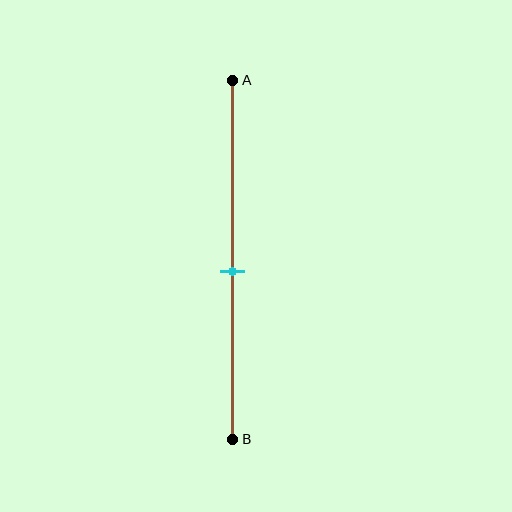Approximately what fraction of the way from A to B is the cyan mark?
The cyan mark is approximately 55% of the way from A to B.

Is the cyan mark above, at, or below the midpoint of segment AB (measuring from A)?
The cyan mark is below the midpoint of segment AB.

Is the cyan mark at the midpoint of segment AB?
No, the mark is at about 55% from A, not at the 50% midpoint.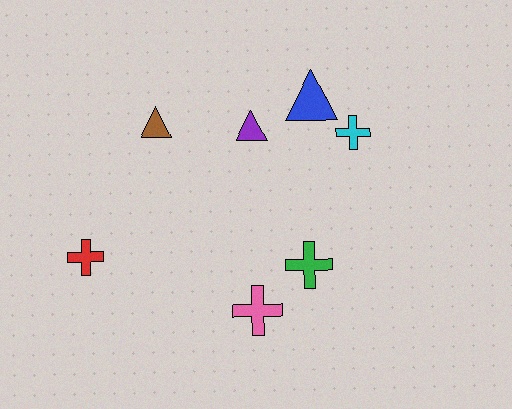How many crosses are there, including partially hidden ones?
There are 4 crosses.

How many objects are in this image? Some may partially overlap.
There are 7 objects.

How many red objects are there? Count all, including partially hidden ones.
There is 1 red object.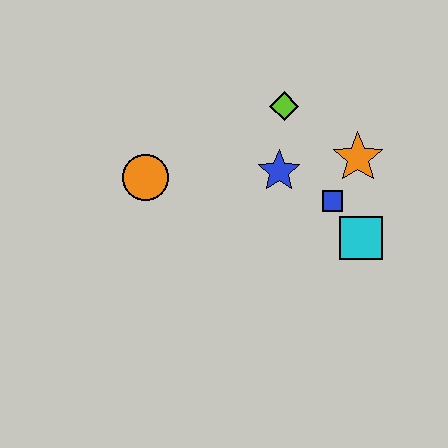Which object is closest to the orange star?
The blue square is closest to the orange star.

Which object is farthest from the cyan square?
The orange circle is farthest from the cyan square.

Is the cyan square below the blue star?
Yes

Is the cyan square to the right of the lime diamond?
Yes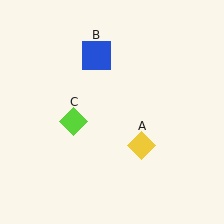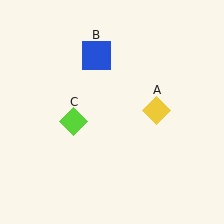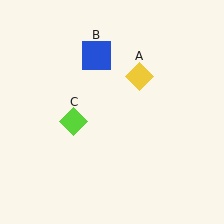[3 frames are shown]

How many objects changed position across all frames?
1 object changed position: yellow diamond (object A).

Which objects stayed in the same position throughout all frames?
Blue square (object B) and lime diamond (object C) remained stationary.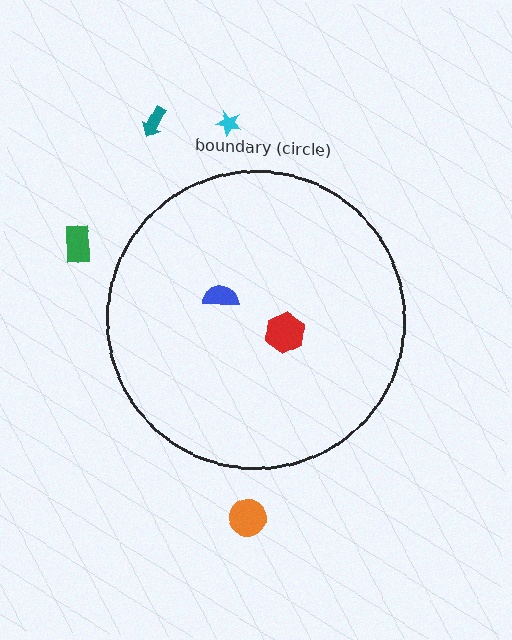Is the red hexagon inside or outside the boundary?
Inside.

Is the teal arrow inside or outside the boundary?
Outside.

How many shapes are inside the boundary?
2 inside, 4 outside.